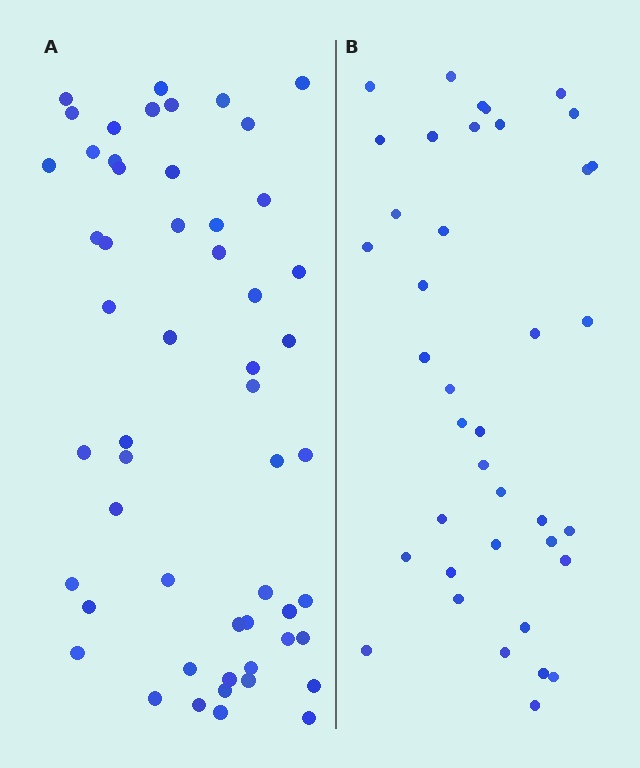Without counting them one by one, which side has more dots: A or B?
Region A (the left region) has more dots.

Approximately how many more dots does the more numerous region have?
Region A has approximately 15 more dots than region B.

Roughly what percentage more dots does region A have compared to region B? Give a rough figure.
About 40% more.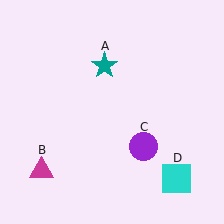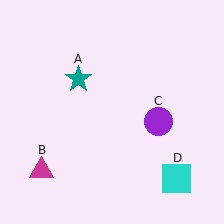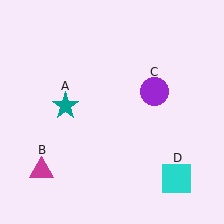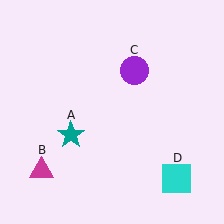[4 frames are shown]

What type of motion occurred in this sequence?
The teal star (object A), purple circle (object C) rotated counterclockwise around the center of the scene.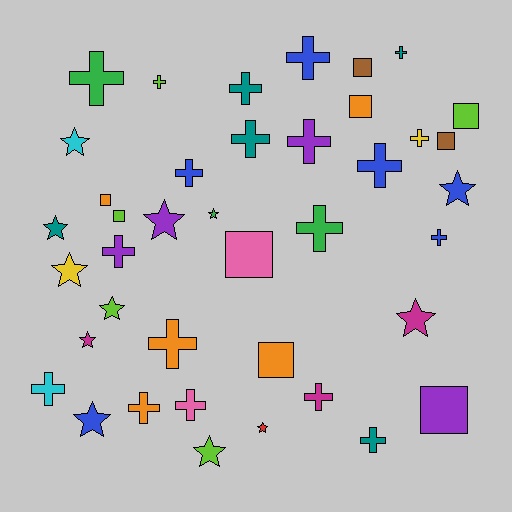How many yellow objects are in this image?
There are 2 yellow objects.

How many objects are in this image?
There are 40 objects.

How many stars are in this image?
There are 12 stars.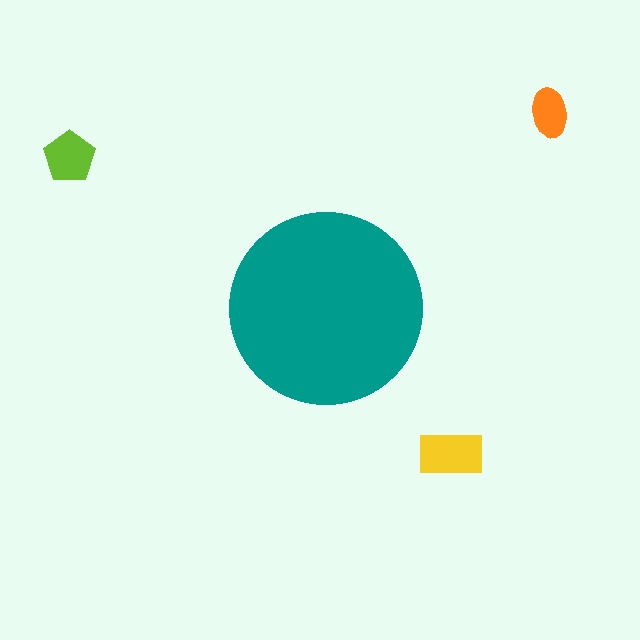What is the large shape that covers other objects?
A teal circle.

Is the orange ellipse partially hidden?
No, the orange ellipse is fully visible.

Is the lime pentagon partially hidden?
No, the lime pentagon is fully visible.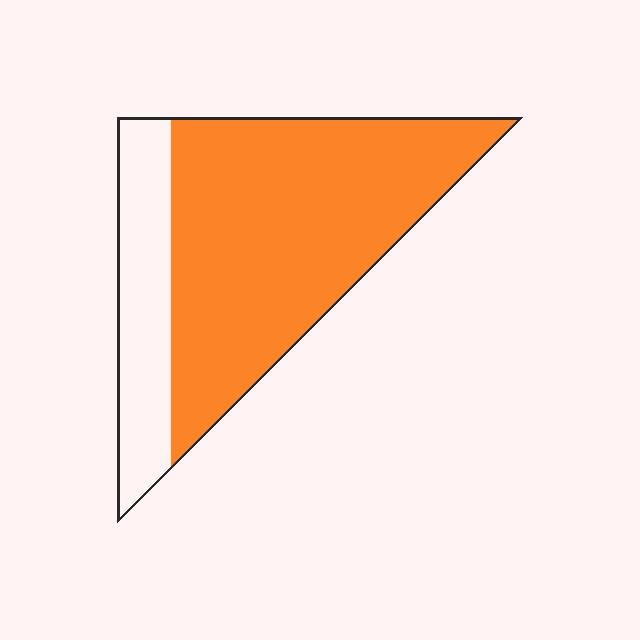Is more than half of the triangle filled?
Yes.